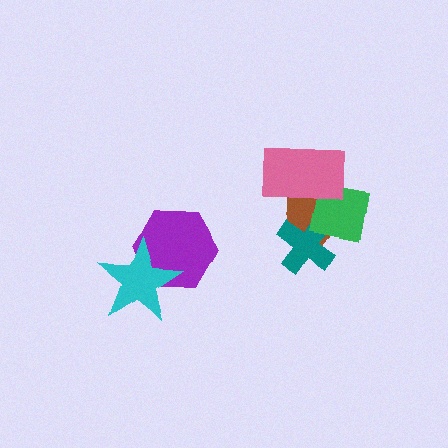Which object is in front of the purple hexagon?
The cyan star is in front of the purple hexagon.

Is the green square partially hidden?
Yes, it is partially covered by another shape.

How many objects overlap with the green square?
3 objects overlap with the green square.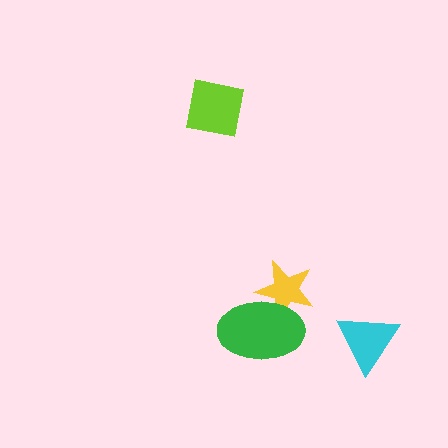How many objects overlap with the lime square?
0 objects overlap with the lime square.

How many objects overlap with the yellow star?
1 object overlaps with the yellow star.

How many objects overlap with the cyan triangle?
0 objects overlap with the cyan triangle.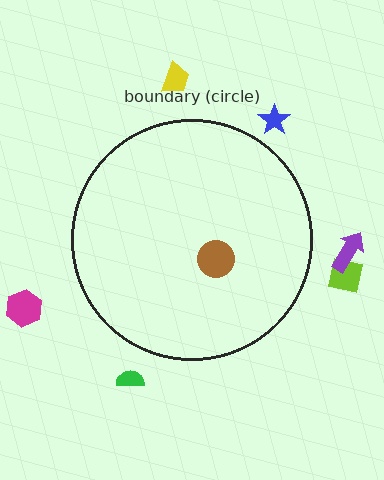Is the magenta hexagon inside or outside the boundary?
Outside.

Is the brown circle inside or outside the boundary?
Inside.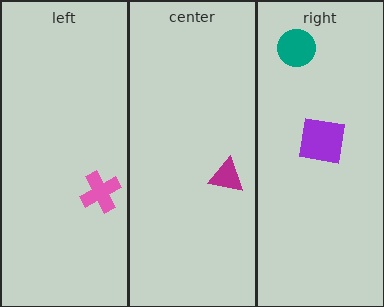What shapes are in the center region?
The magenta triangle.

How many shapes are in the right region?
2.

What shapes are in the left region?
The pink cross.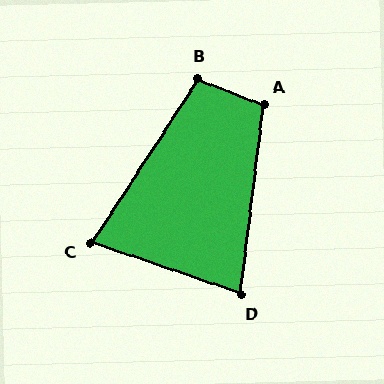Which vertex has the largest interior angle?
A, at approximately 104 degrees.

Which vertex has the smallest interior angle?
C, at approximately 76 degrees.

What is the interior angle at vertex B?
Approximately 102 degrees (obtuse).